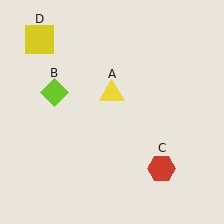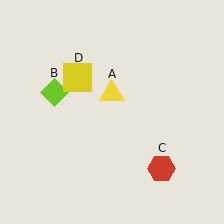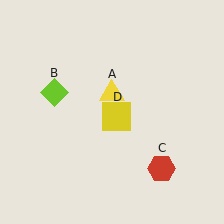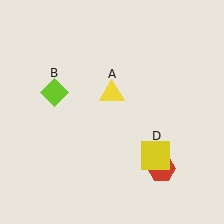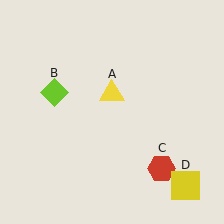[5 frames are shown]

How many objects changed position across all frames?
1 object changed position: yellow square (object D).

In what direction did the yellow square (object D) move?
The yellow square (object D) moved down and to the right.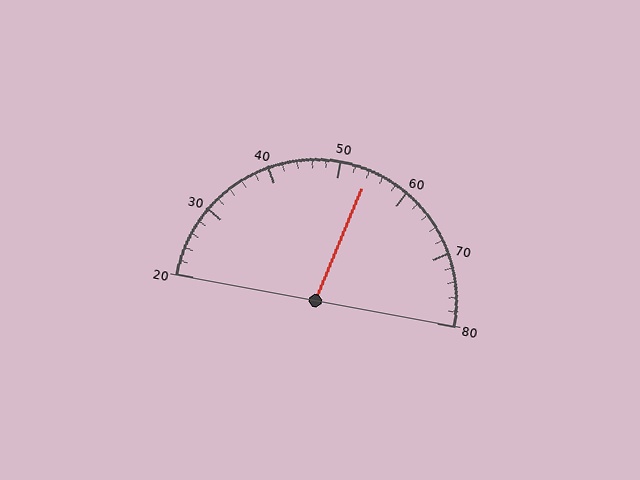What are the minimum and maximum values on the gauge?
The gauge ranges from 20 to 80.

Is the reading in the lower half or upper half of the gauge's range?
The reading is in the upper half of the range (20 to 80).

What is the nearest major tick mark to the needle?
The nearest major tick mark is 50.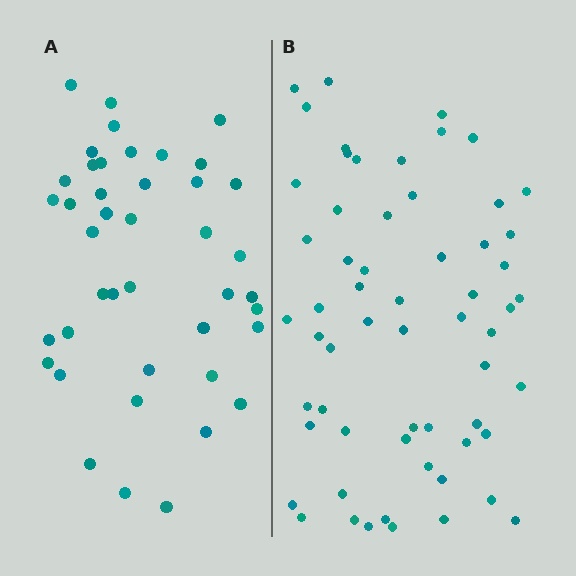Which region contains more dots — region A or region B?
Region B (the right region) has more dots.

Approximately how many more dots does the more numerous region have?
Region B has approximately 20 more dots than region A.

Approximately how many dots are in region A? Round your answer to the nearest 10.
About 40 dots. (The exact count is 42, which rounds to 40.)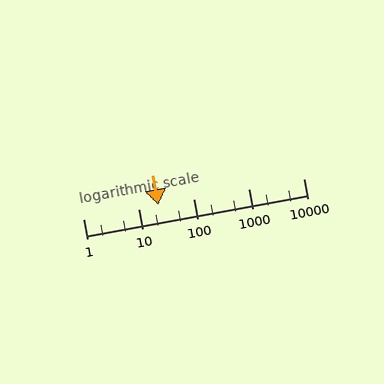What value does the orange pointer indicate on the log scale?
The pointer indicates approximately 23.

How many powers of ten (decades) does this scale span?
The scale spans 4 decades, from 1 to 10000.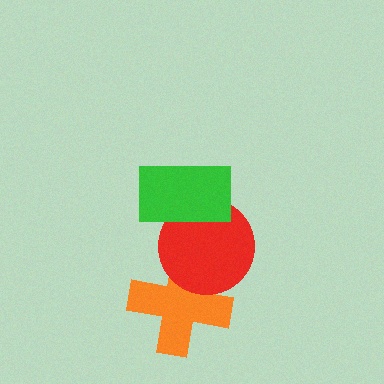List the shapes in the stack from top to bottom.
From top to bottom: the green rectangle, the red circle, the orange cross.